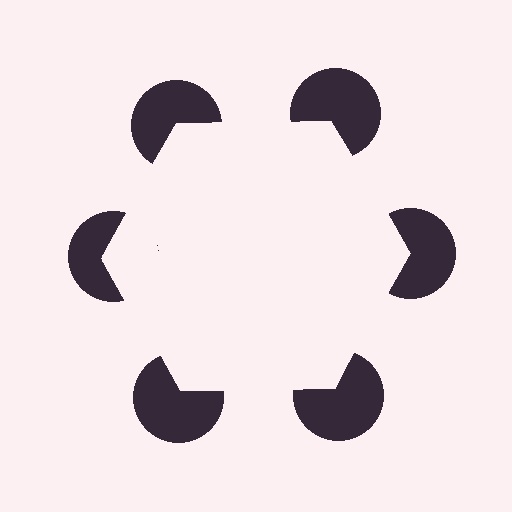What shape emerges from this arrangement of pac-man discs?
An illusory hexagon — its edges are inferred from the aligned wedge cuts in the pac-man discs, not physically drawn.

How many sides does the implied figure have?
6 sides.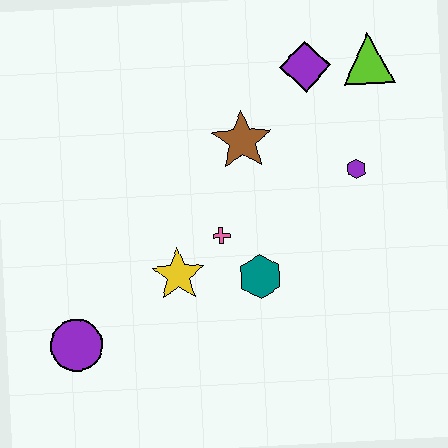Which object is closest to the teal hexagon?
The pink cross is closest to the teal hexagon.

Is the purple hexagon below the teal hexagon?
No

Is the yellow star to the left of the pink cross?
Yes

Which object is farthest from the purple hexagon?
The purple circle is farthest from the purple hexagon.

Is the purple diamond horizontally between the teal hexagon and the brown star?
No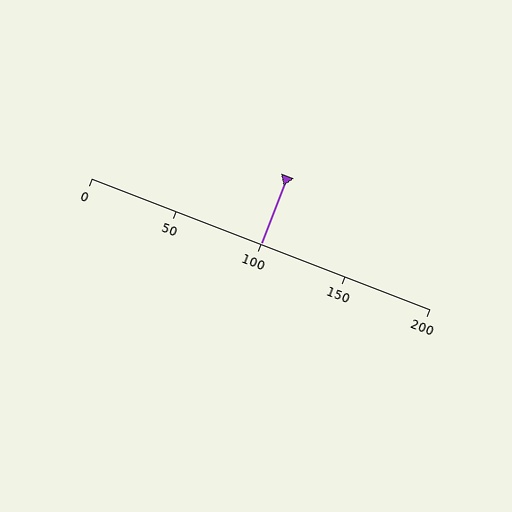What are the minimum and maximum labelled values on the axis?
The axis runs from 0 to 200.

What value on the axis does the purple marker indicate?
The marker indicates approximately 100.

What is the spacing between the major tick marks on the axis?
The major ticks are spaced 50 apart.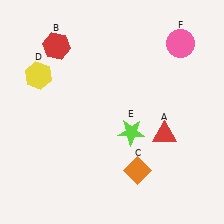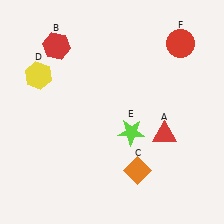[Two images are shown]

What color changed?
The circle (F) changed from pink in Image 1 to red in Image 2.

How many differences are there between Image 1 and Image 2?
There is 1 difference between the two images.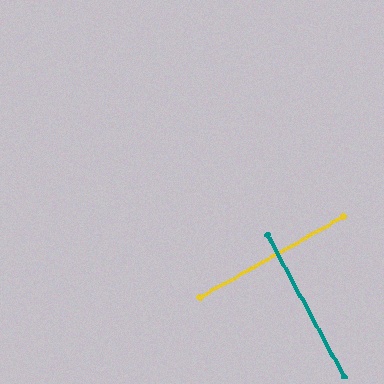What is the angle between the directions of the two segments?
Approximately 89 degrees.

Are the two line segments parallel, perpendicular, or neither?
Perpendicular — they meet at approximately 89°.